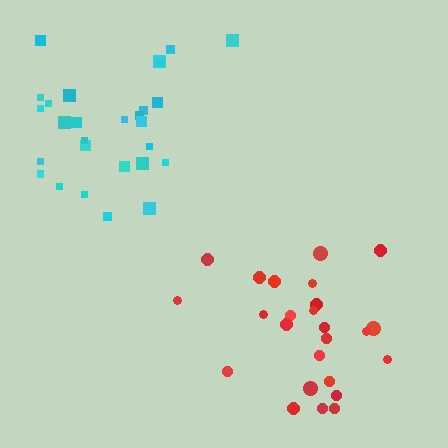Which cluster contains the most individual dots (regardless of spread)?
Cyan (29).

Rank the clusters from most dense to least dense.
red, cyan.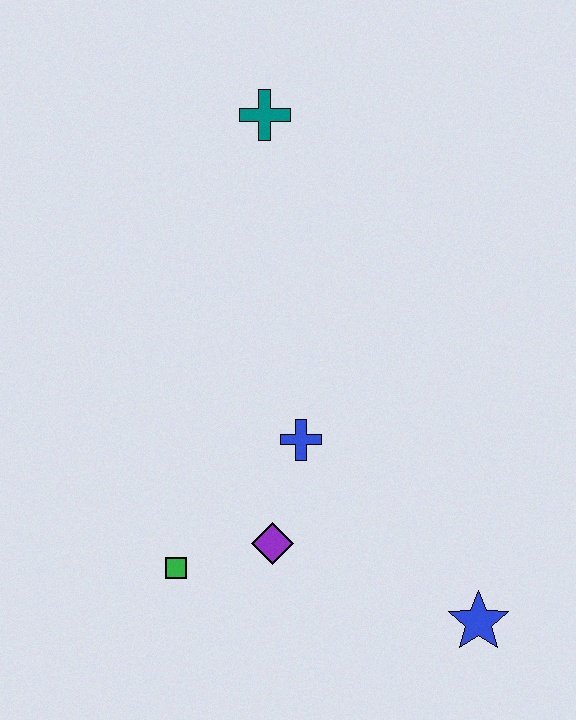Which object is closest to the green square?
The purple diamond is closest to the green square.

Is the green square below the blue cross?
Yes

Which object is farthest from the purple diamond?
The teal cross is farthest from the purple diamond.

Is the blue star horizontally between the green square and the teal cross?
No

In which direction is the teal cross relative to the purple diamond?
The teal cross is above the purple diamond.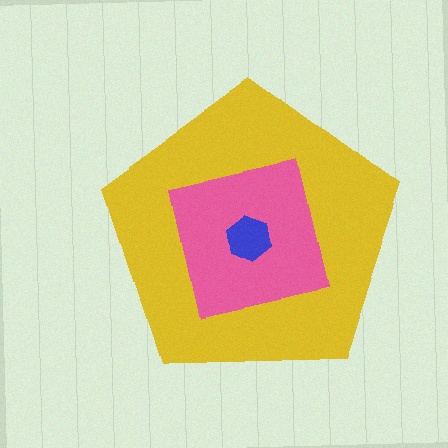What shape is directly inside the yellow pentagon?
The pink square.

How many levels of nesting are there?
3.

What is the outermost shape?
The yellow pentagon.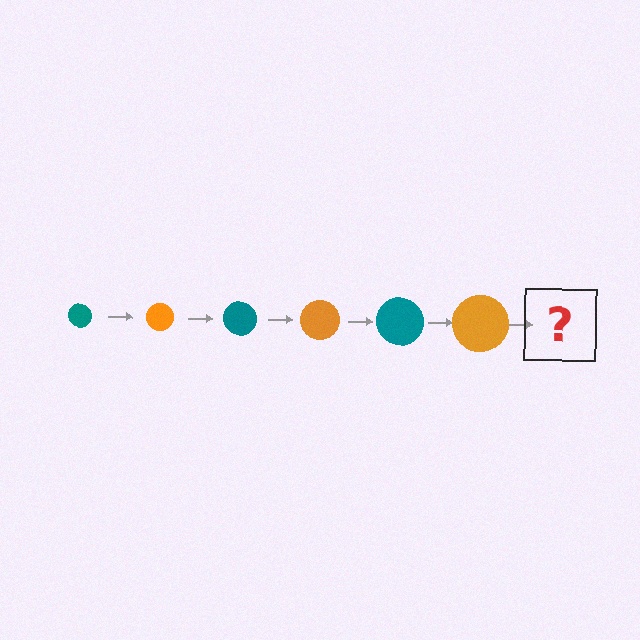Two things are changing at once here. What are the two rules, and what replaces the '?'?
The two rules are that the circle grows larger each step and the color cycles through teal and orange. The '?' should be a teal circle, larger than the previous one.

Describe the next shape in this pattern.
It should be a teal circle, larger than the previous one.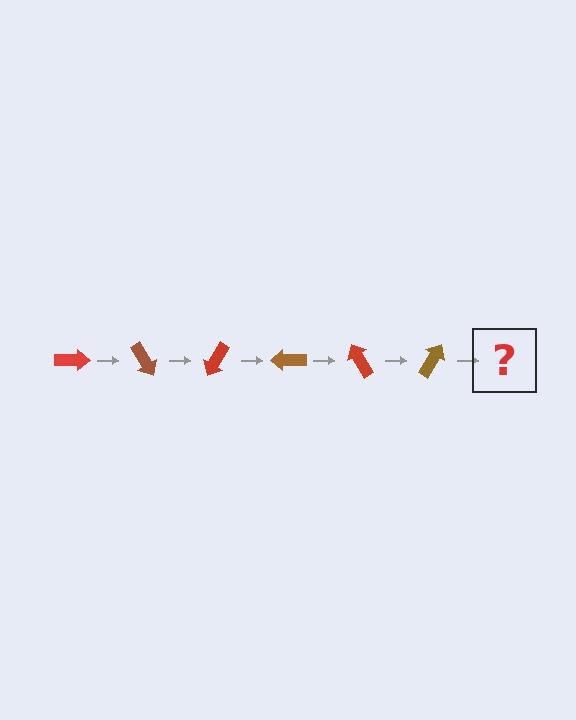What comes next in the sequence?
The next element should be a red arrow, rotated 360 degrees from the start.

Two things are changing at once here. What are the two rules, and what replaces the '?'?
The two rules are that it rotates 60 degrees each step and the color cycles through red and brown. The '?' should be a red arrow, rotated 360 degrees from the start.